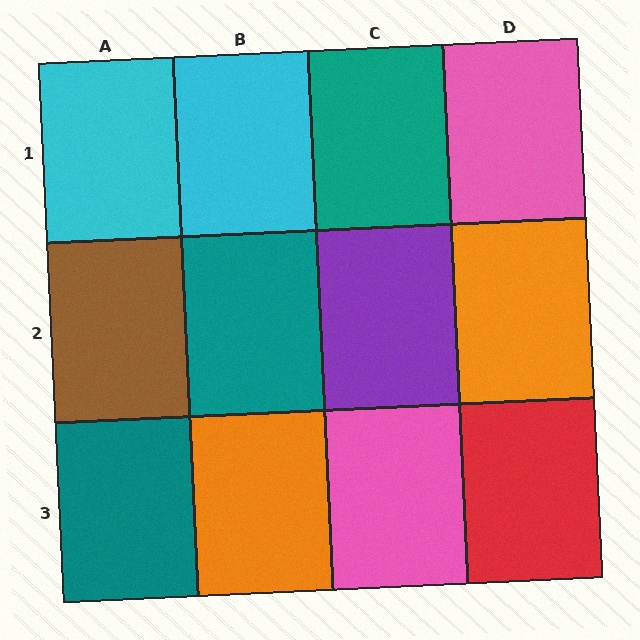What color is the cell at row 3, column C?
Pink.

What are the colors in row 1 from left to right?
Cyan, cyan, teal, pink.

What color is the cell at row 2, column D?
Orange.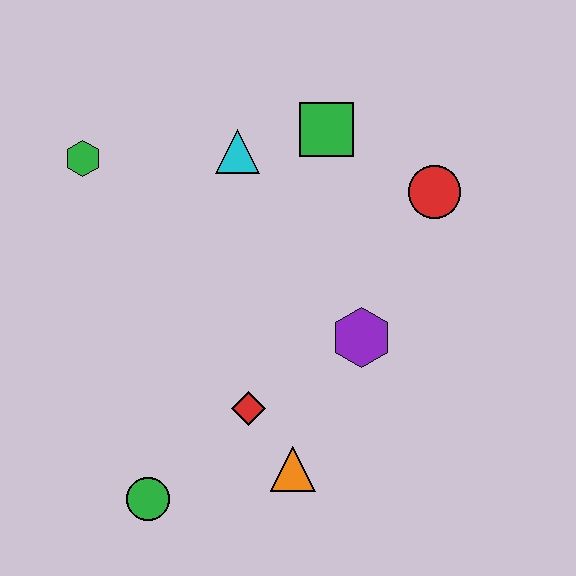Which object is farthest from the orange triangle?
The green hexagon is farthest from the orange triangle.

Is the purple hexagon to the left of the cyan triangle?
No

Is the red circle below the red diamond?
No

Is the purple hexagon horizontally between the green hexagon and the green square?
No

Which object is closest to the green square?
The cyan triangle is closest to the green square.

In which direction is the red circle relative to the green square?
The red circle is to the right of the green square.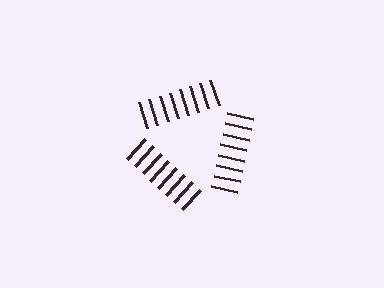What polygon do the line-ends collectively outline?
An illusory triangle — the line segments terminate on its edges but no continuous stroke is drawn.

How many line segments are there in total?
24 — 8 along each of the 3 edges.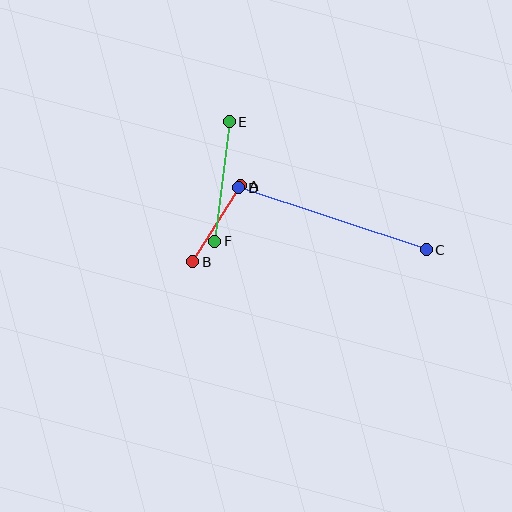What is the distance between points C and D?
The distance is approximately 197 pixels.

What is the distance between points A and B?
The distance is approximately 90 pixels.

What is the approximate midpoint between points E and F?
The midpoint is at approximately (222, 182) pixels.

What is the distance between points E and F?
The distance is approximately 121 pixels.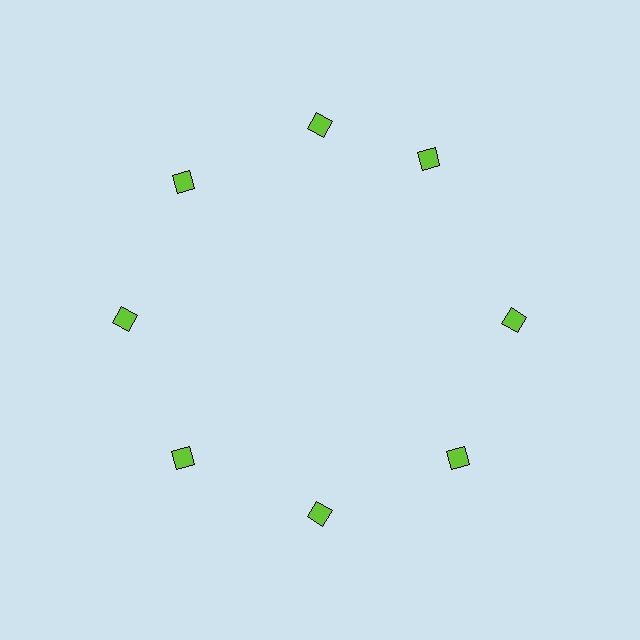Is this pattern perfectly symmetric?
No. The 8 lime squares are arranged in a ring, but one element near the 2 o'clock position is rotated out of alignment along the ring, breaking the 8-fold rotational symmetry.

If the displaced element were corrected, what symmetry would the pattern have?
It would have 8-fold rotational symmetry — the pattern would map onto itself every 45 degrees.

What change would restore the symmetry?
The symmetry would be restored by rotating it back into even spacing with its neighbors so that all 8 squares sit at equal angles and equal distance from the center.